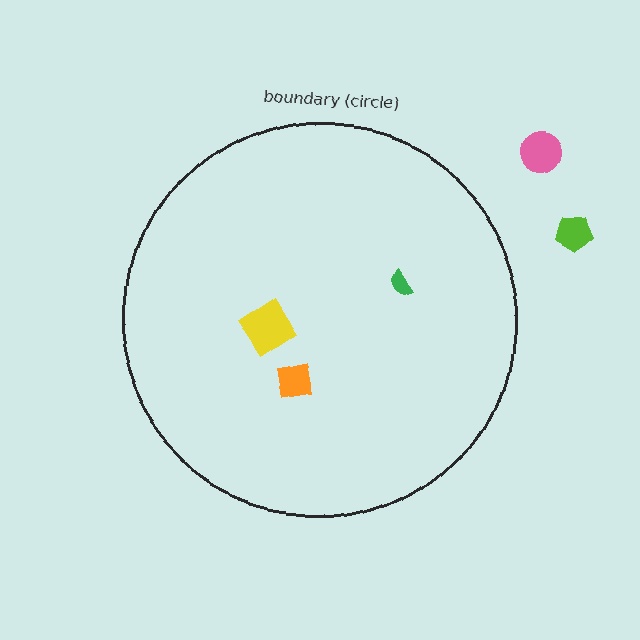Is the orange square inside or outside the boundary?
Inside.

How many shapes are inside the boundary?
3 inside, 2 outside.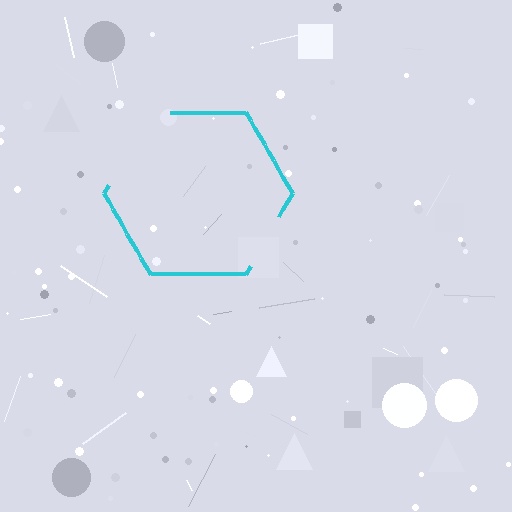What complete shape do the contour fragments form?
The contour fragments form a hexagon.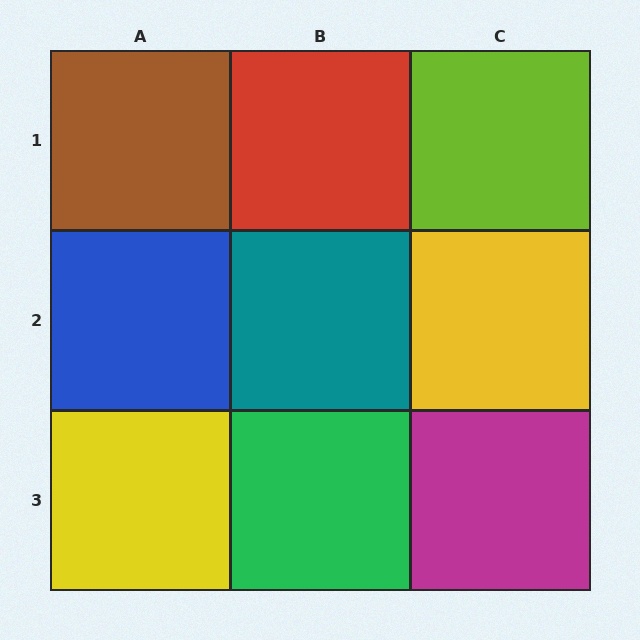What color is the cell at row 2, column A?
Blue.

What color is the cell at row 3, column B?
Green.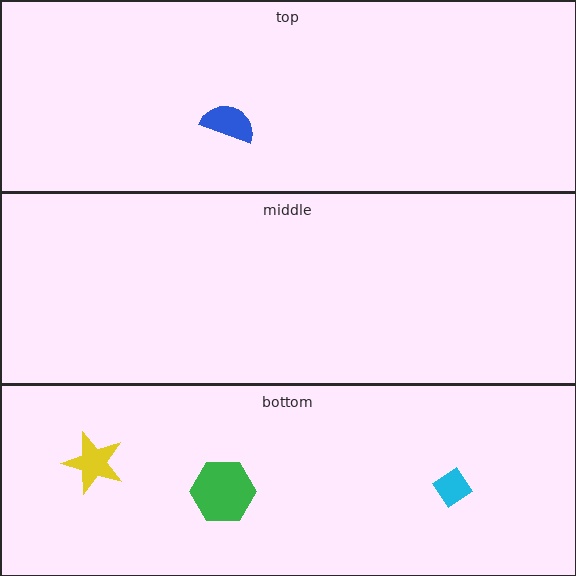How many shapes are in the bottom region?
3.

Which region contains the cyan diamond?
The bottom region.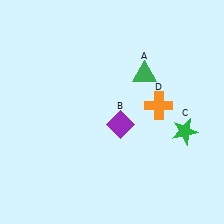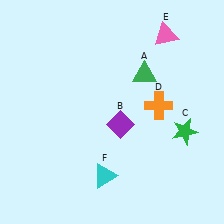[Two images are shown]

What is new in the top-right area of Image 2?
A pink triangle (E) was added in the top-right area of Image 2.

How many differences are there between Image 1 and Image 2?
There are 2 differences between the two images.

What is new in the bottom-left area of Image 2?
A cyan triangle (F) was added in the bottom-left area of Image 2.